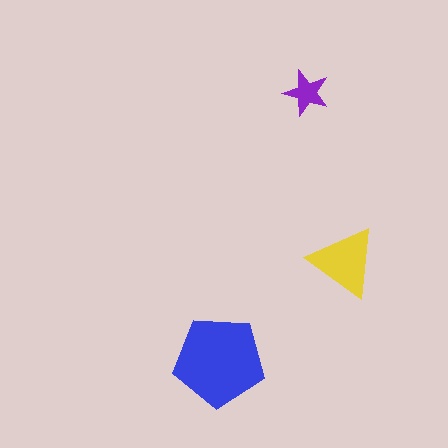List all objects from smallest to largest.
The purple star, the yellow triangle, the blue pentagon.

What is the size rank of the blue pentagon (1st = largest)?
1st.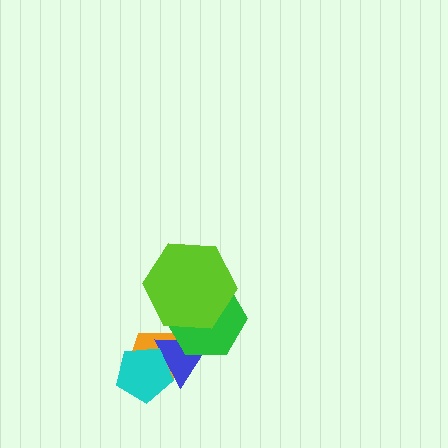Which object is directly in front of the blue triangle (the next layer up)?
The cyan pentagon is directly in front of the blue triangle.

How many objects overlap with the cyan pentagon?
2 objects overlap with the cyan pentagon.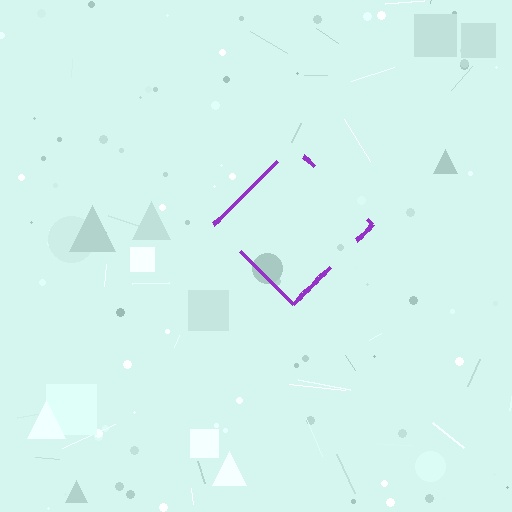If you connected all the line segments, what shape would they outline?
They would outline a diamond.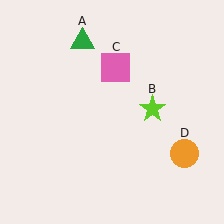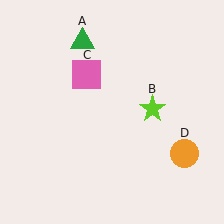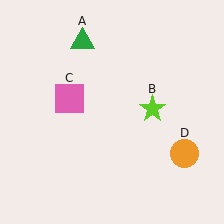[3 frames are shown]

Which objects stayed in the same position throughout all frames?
Green triangle (object A) and lime star (object B) and orange circle (object D) remained stationary.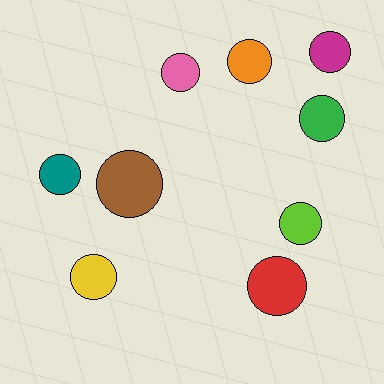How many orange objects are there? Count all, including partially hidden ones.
There is 1 orange object.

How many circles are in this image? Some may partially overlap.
There are 9 circles.